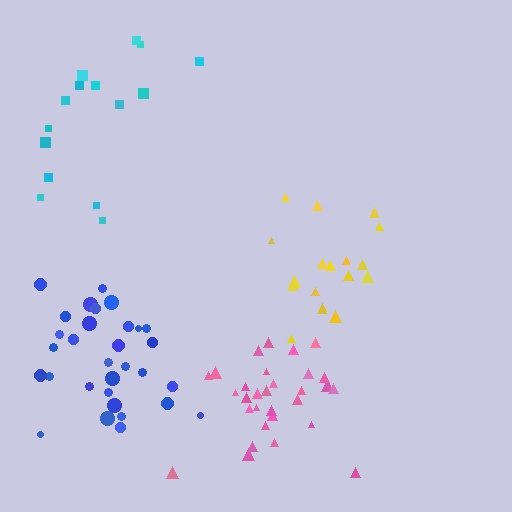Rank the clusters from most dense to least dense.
pink, blue, yellow, cyan.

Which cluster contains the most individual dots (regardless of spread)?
Blue (31).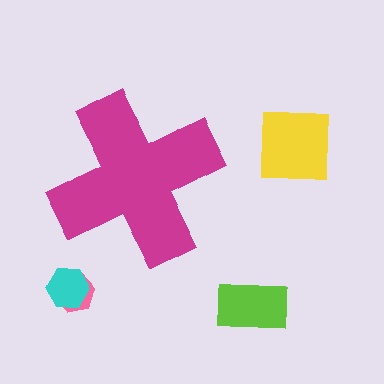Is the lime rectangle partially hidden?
No, the lime rectangle is fully visible.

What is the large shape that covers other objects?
A magenta cross.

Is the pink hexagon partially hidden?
No, the pink hexagon is fully visible.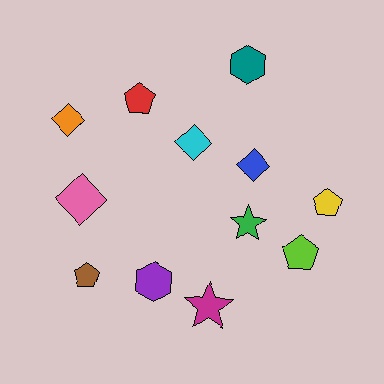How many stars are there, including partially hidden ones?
There are 2 stars.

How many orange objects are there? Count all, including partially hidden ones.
There is 1 orange object.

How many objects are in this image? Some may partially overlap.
There are 12 objects.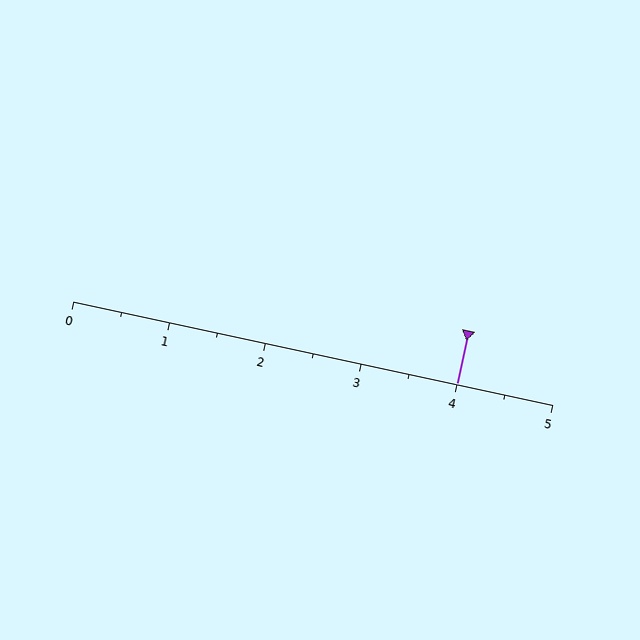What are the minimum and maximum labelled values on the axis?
The axis runs from 0 to 5.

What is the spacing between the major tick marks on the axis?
The major ticks are spaced 1 apart.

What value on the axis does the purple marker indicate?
The marker indicates approximately 4.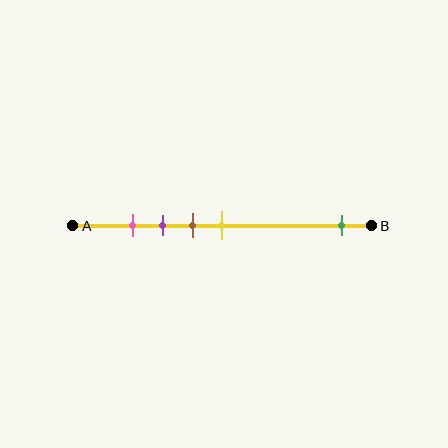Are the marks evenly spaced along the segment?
No, the marks are not evenly spaced.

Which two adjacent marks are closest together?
The pink and purple marks are the closest adjacent pair.